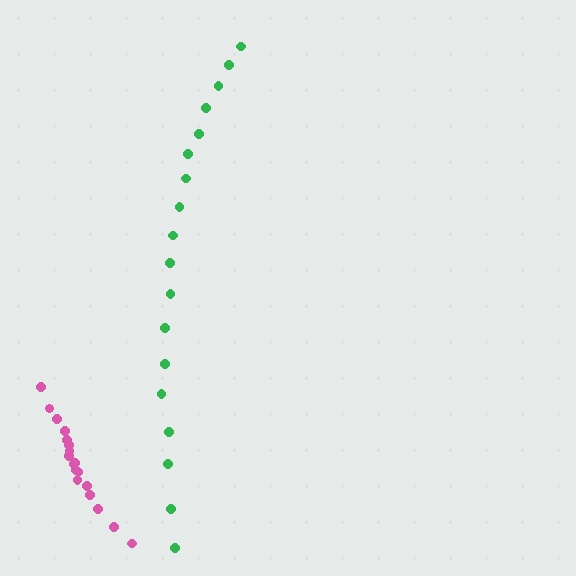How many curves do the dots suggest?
There are 2 distinct paths.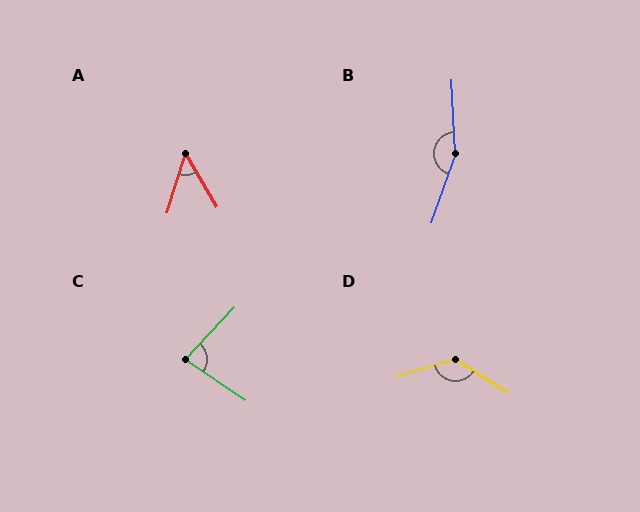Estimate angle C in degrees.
Approximately 81 degrees.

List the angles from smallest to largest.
A (48°), C (81°), D (132°), B (158°).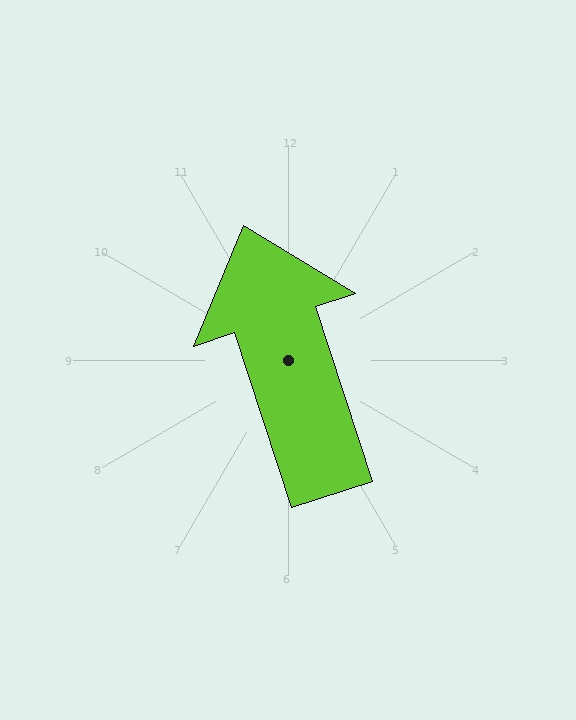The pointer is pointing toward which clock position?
Roughly 11 o'clock.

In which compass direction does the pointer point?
North.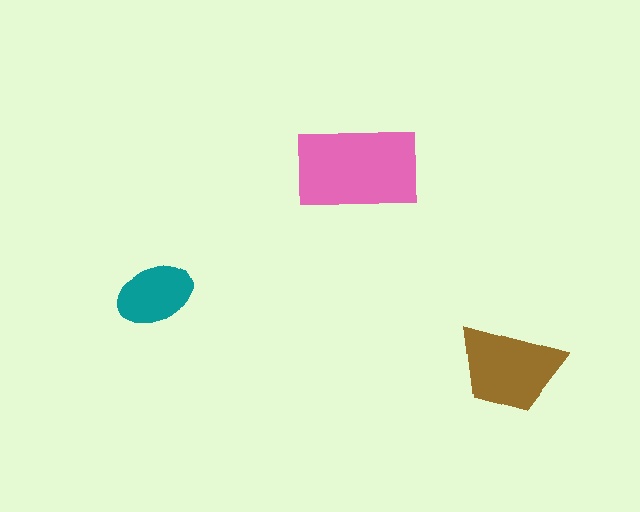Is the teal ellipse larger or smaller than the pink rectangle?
Smaller.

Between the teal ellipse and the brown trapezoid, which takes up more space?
The brown trapezoid.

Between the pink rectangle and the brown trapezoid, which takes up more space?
The pink rectangle.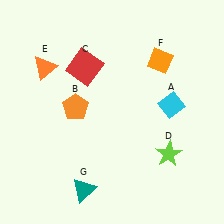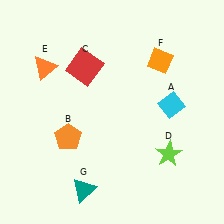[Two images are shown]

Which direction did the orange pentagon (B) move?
The orange pentagon (B) moved down.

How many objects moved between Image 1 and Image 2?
1 object moved between the two images.